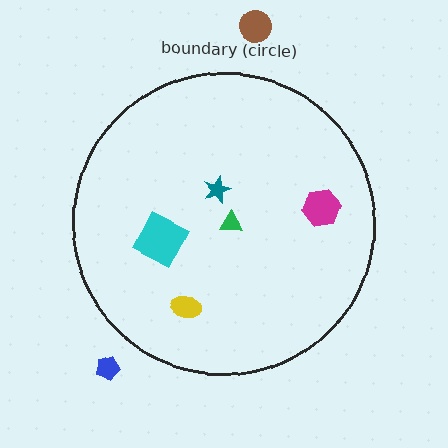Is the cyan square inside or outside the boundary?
Inside.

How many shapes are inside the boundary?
5 inside, 2 outside.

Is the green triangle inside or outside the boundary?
Inside.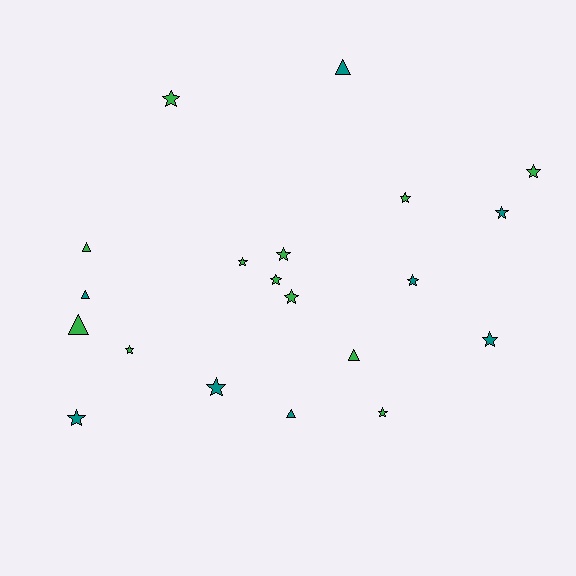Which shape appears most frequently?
Star, with 14 objects.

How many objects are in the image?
There are 20 objects.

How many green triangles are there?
There are 3 green triangles.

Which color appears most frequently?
Green, with 12 objects.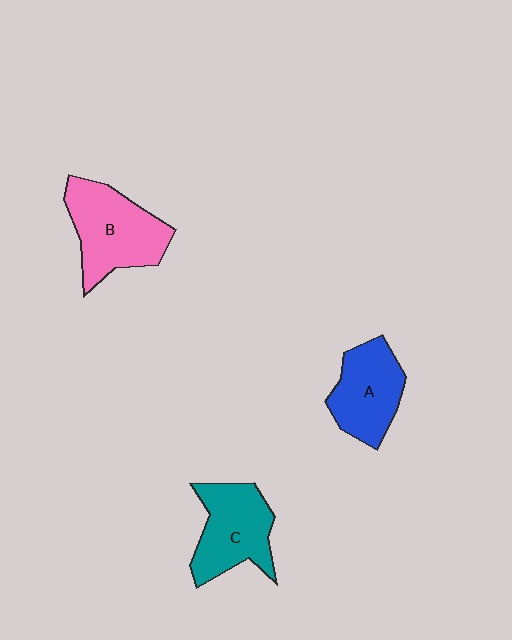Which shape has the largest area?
Shape B (pink).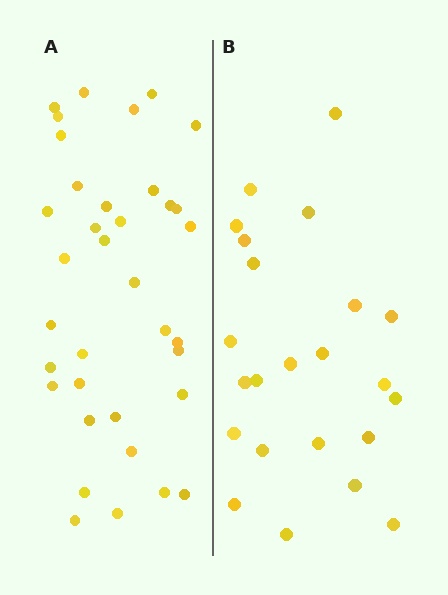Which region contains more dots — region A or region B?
Region A (the left region) has more dots.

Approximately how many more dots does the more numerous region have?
Region A has approximately 15 more dots than region B.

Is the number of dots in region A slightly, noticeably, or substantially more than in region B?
Region A has substantially more. The ratio is roughly 1.6 to 1.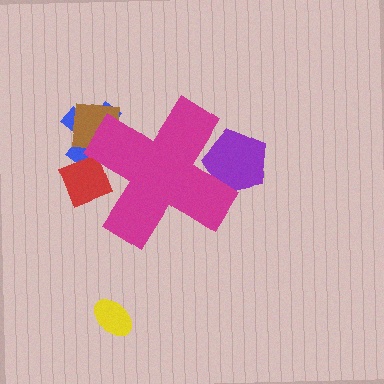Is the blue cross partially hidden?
Yes, the blue cross is partially hidden behind the magenta cross.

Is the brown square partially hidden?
Yes, the brown square is partially hidden behind the magenta cross.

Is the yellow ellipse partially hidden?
No, the yellow ellipse is fully visible.